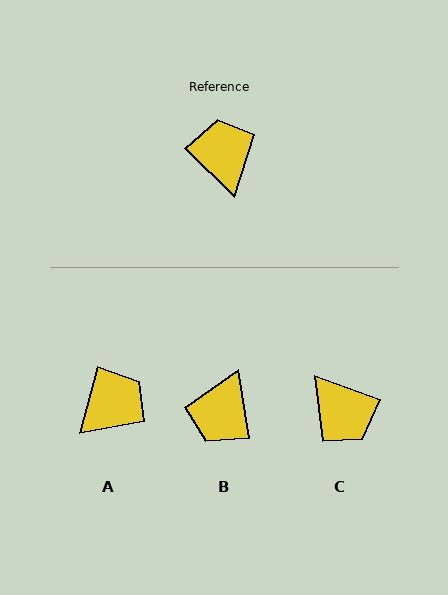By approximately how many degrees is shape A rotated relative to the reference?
Approximately 62 degrees clockwise.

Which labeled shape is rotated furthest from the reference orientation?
C, about 156 degrees away.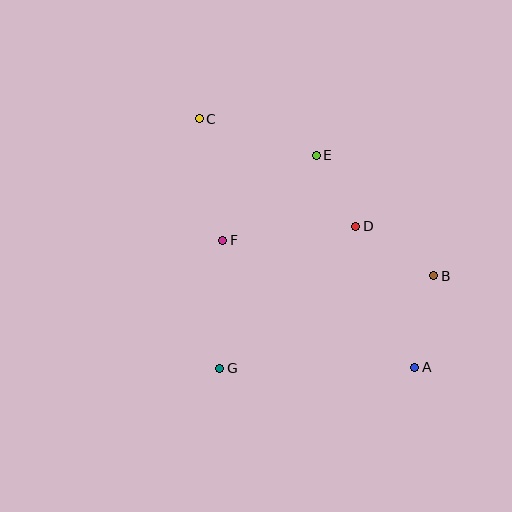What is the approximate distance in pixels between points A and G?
The distance between A and G is approximately 195 pixels.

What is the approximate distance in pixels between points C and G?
The distance between C and G is approximately 251 pixels.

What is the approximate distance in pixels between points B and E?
The distance between B and E is approximately 169 pixels.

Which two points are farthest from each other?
Points A and C are farthest from each other.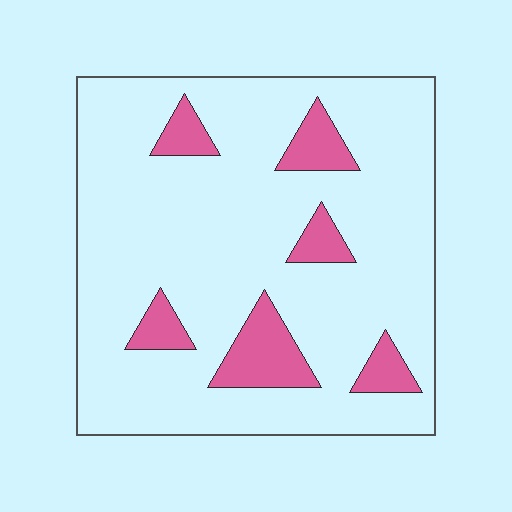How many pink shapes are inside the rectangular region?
6.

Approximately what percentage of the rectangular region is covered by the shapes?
Approximately 15%.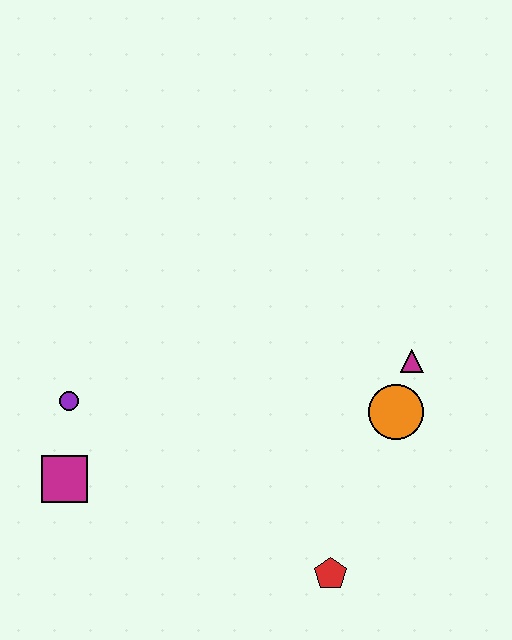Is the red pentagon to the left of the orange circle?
Yes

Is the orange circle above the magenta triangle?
No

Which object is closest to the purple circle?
The magenta square is closest to the purple circle.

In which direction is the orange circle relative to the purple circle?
The orange circle is to the right of the purple circle.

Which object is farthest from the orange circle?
The magenta square is farthest from the orange circle.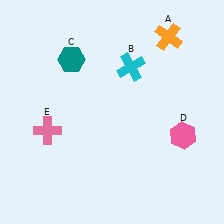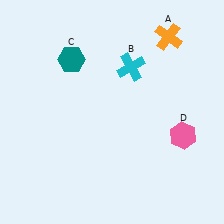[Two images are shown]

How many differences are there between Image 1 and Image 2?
There is 1 difference between the two images.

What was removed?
The pink cross (E) was removed in Image 2.